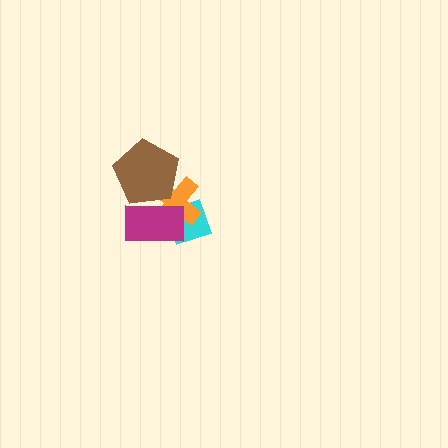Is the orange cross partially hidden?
Yes, it is partially covered by another shape.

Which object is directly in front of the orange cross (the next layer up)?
The brown pentagon is directly in front of the orange cross.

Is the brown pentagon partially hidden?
Yes, it is partially covered by another shape.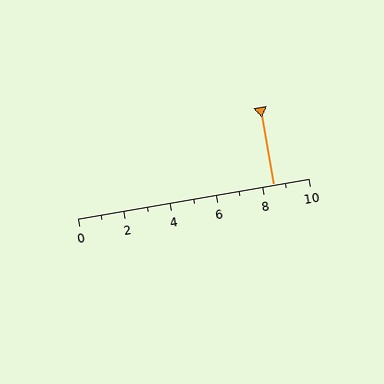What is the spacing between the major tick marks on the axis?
The major ticks are spaced 2 apart.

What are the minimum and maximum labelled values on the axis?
The axis runs from 0 to 10.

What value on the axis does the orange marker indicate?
The marker indicates approximately 8.5.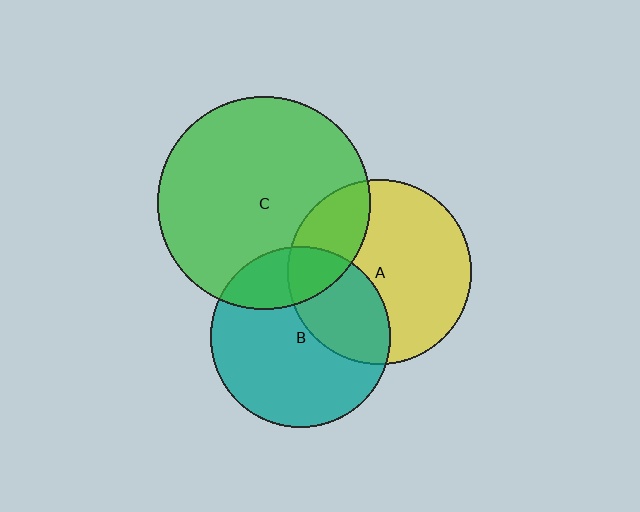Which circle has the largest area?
Circle C (green).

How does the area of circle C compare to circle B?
Approximately 1.4 times.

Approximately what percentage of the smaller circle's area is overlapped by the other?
Approximately 25%.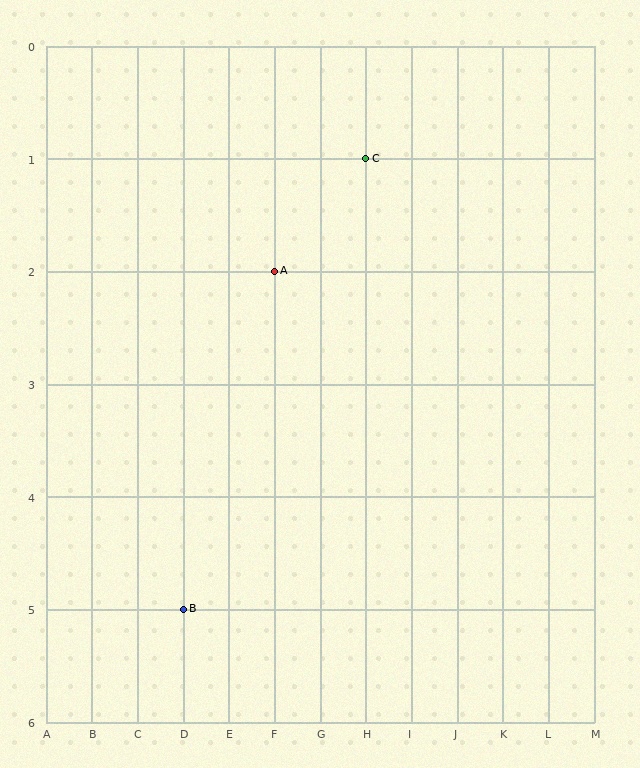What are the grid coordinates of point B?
Point B is at grid coordinates (D, 5).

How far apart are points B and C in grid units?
Points B and C are 4 columns and 4 rows apart (about 5.7 grid units diagonally).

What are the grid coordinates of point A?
Point A is at grid coordinates (F, 2).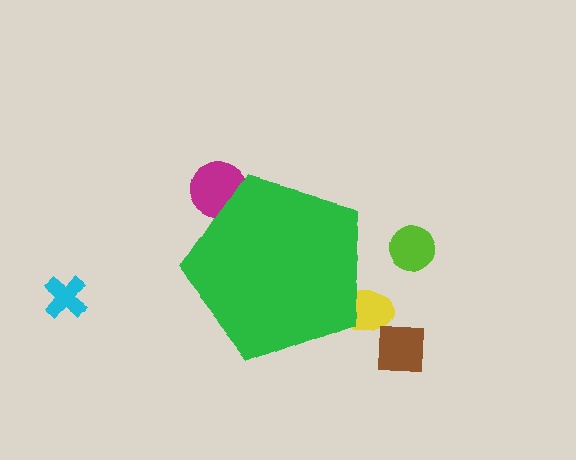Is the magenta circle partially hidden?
Yes, the magenta circle is partially hidden behind the green pentagon.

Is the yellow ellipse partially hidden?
Yes, the yellow ellipse is partially hidden behind the green pentagon.